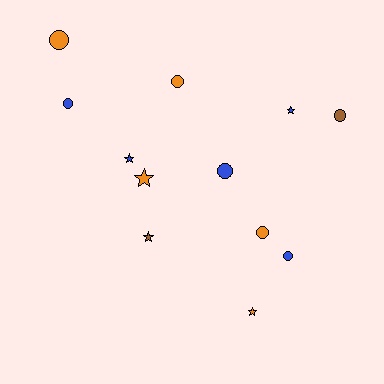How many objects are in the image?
There are 12 objects.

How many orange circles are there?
There are 3 orange circles.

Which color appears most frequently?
Orange, with 5 objects.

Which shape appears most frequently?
Circle, with 7 objects.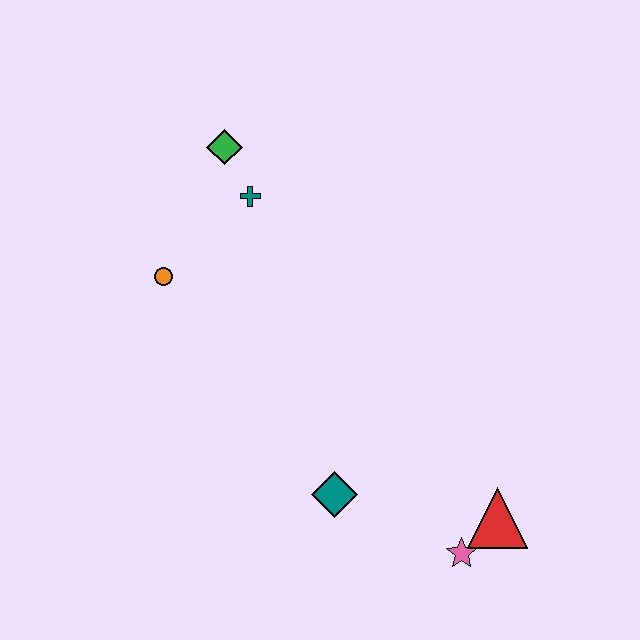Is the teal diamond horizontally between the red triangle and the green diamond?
Yes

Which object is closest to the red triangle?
The pink star is closest to the red triangle.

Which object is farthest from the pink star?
The green diamond is farthest from the pink star.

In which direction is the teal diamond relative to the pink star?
The teal diamond is to the left of the pink star.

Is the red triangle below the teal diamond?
Yes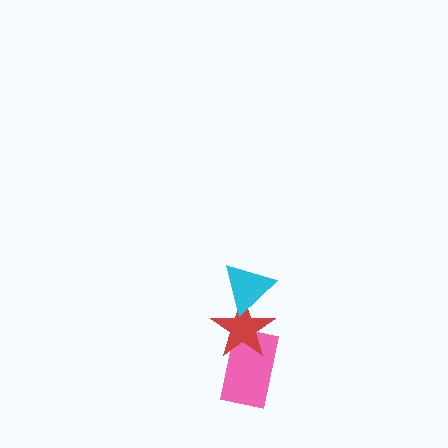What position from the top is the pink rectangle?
The pink rectangle is 3rd from the top.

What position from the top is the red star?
The red star is 2nd from the top.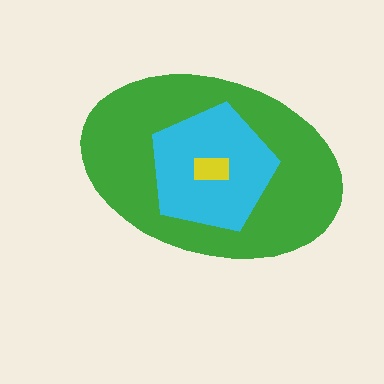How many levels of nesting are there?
3.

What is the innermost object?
The yellow rectangle.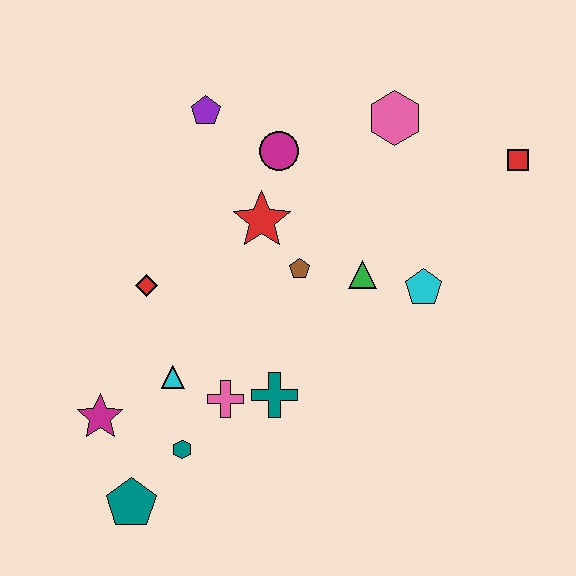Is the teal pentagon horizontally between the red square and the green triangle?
No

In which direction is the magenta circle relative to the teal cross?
The magenta circle is above the teal cross.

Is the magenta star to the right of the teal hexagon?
No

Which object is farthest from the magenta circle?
The teal pentagon is farthest from the magenta circle.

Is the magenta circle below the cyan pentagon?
No